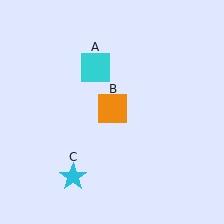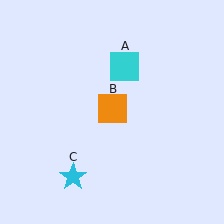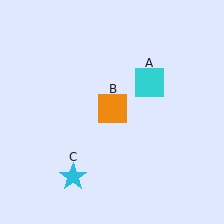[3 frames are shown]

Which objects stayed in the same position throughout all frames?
Orange square (object B) and cyan star (object C) remained stationary.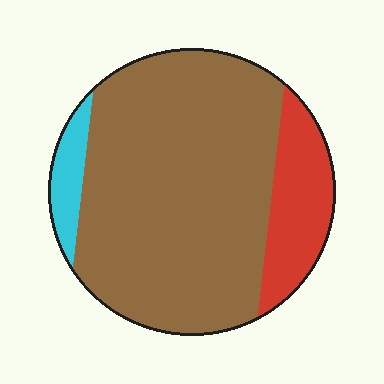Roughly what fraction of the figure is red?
Red covers roughly 15% of the figure.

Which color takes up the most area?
Brown, at roughly 75%.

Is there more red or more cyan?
Red.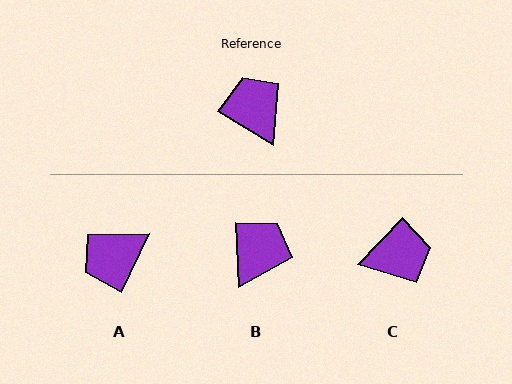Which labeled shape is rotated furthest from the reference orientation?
C, about 102 degrees away.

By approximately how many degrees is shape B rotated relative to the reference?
Approximately 56 degrees clockwise.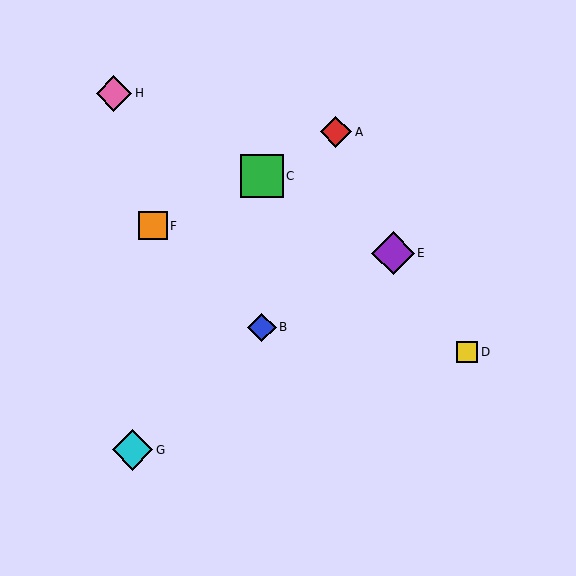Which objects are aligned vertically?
Objects B, C are aligned vertically.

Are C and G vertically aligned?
No, C is at x≈262 and G is at x≈133.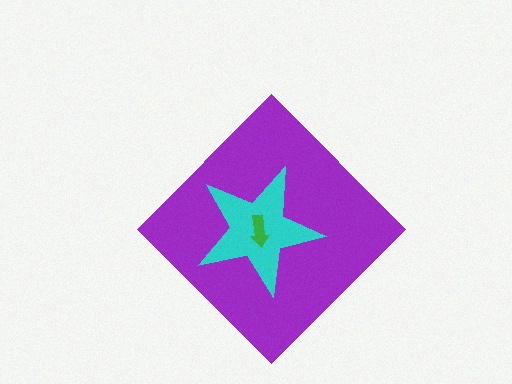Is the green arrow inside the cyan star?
Yes.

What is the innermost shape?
The green arrow.